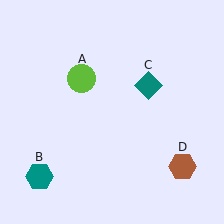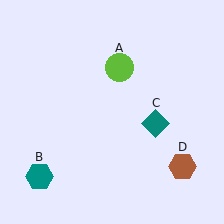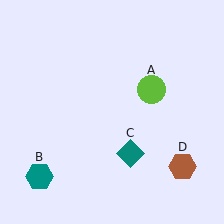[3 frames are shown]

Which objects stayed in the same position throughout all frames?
Teal hexagon (object B) and brown hexagon (object D) remained stationary.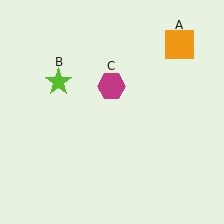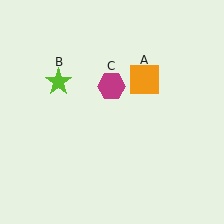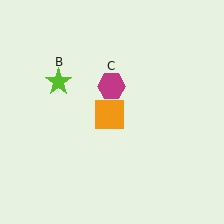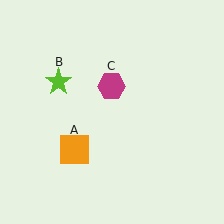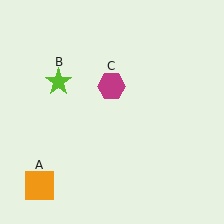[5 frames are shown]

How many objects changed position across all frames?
1 object changed position: orange square (object A).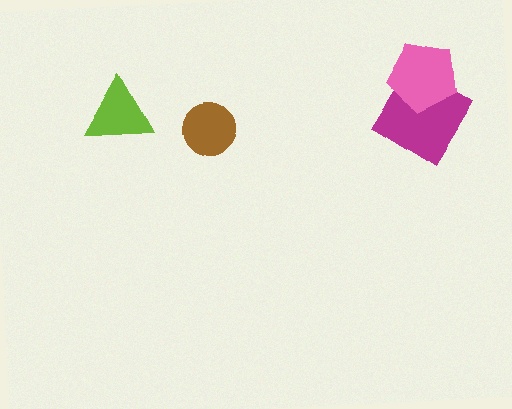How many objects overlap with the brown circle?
0 objects overlap with the brown circle.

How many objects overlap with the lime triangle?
0 objects overlap with the lime triangle.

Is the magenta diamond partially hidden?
Yes, it is partially covered by another shape.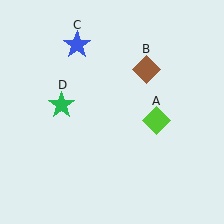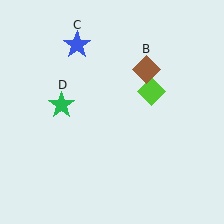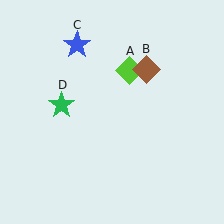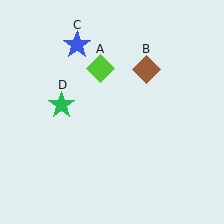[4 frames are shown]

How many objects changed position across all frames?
1 object changed position: lime diamond (object A).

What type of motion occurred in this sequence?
The lime diamond (object A) rotated counterclockwise around the center of the scene.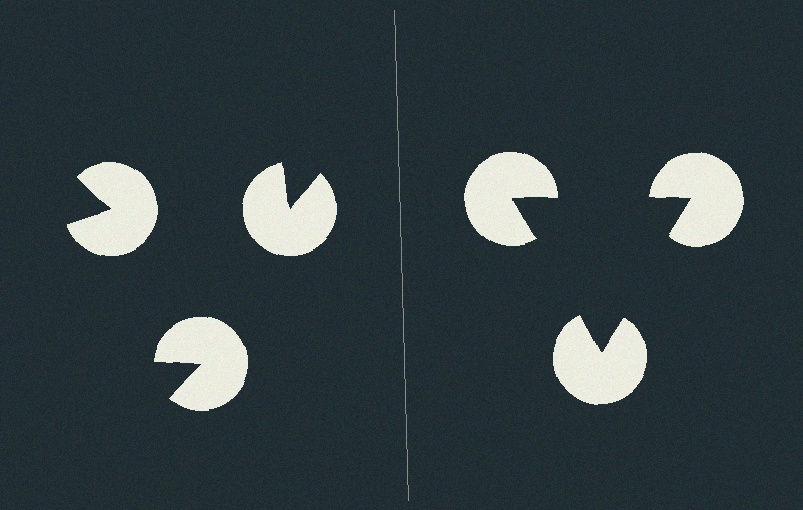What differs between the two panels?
The pac-man discs are positioned identically on both sides; only the wedge orientations differ. On the right they align to a triangle; on the left they are misaligned.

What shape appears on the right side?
An illusory triangle.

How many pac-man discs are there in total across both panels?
6 — 3 on each side.